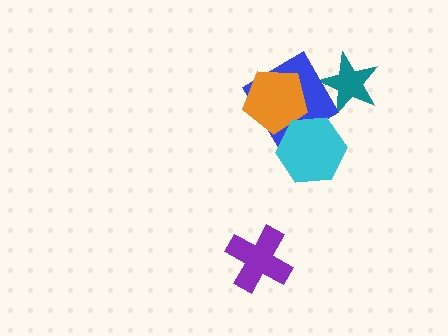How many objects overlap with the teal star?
1 object overlaps with the teal star.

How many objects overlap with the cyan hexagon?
2 objects overlap with the cyan hexagon.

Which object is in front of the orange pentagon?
The cyan hexagon is in front of the orange pentagon.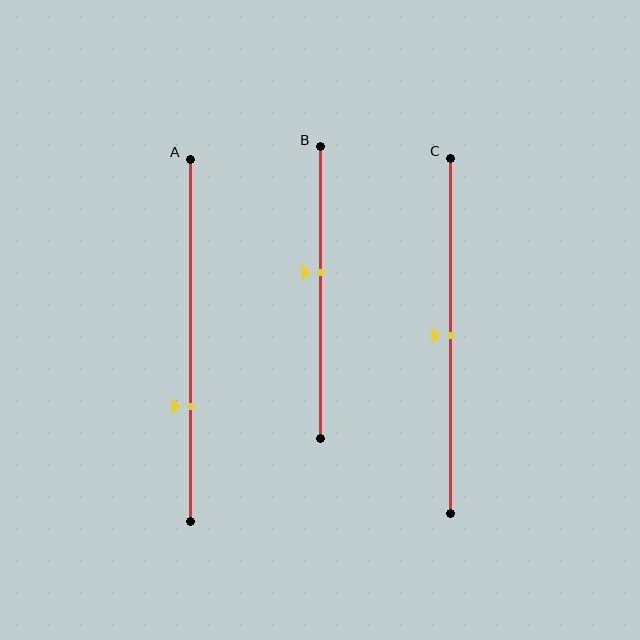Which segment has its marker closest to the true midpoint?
Segment C has its marker closest to the true midpoint.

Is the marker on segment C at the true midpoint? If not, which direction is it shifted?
Yes, the marker on segment C is at the true midpoint.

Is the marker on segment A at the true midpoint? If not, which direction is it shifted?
No, the marker on segment A is shifted downward by about 18% of the segment length.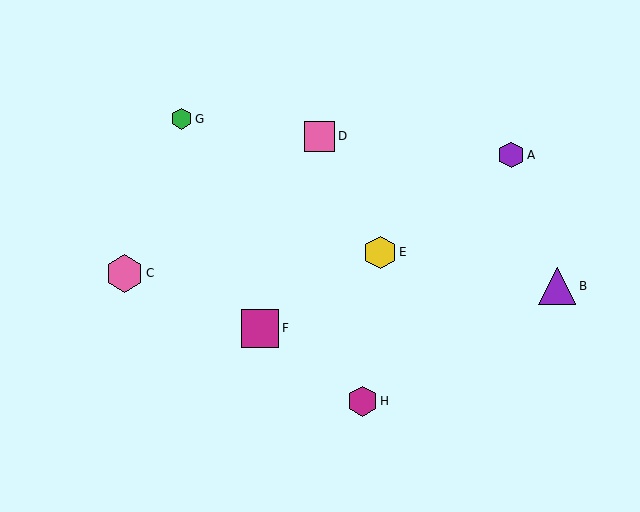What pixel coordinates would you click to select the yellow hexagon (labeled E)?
Click at (380, 252) to select the yellow hexagon E.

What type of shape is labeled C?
Shape C is a pink hexagon.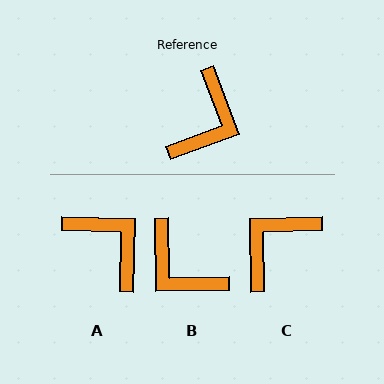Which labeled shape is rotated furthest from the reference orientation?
C, about 161 degrees away.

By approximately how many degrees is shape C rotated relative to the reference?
Approximately 161 degrees counter-clockwise.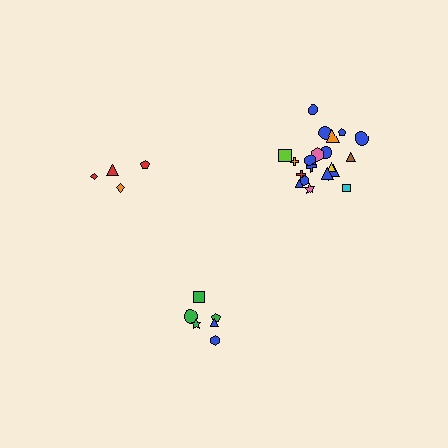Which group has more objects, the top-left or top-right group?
The top-right group.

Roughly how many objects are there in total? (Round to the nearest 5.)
Roughly 30 objects in total.